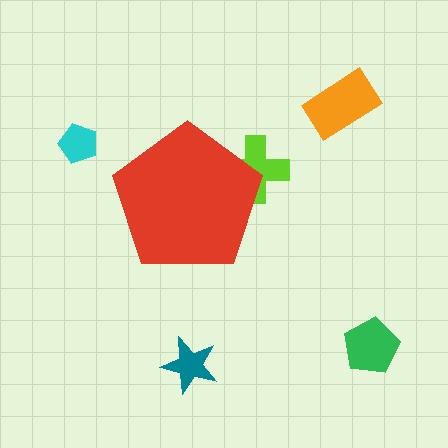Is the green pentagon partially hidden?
No, the green pentagon is fully visible.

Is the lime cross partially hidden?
Yes, the lime cross is partially hidden behind the red pentagon.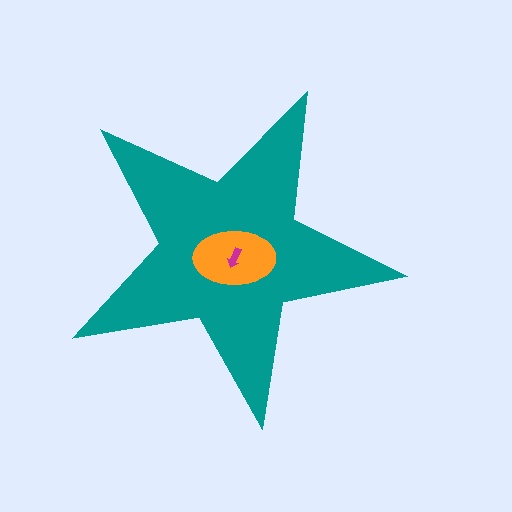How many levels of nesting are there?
3.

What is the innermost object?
The magenta arrow.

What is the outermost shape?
The teal star.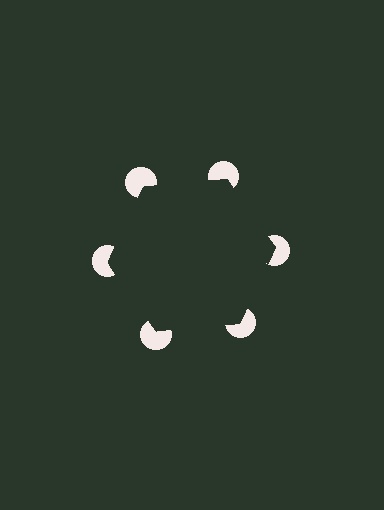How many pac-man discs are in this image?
There are 6 — one at each vertex of the illusory hexagon.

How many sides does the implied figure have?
6 sides.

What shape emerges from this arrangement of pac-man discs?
An illusory hexagon — its edges are inferred from the aligned wedge cuts in the pac-man discs, not physically drawn.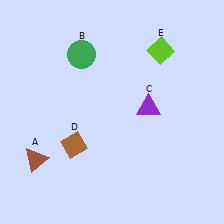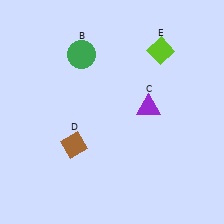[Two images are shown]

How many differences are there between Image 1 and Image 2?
There is 1 difference between the two images.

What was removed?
The brown triangle (A) was removed in Image 2.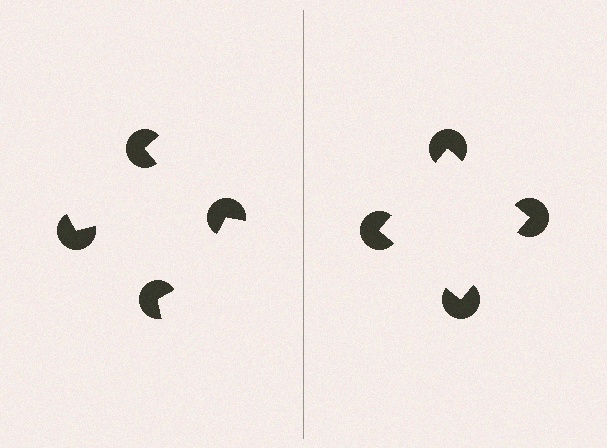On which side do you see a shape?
An illusory square appears on the right side. On the left side the wedge cuts are rotated, so no coherent shape forms.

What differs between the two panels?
The pac-man discs are positioned identically on both sides; only the wedge orientations differ. On the right they align to a square; on the left they are misaligned.